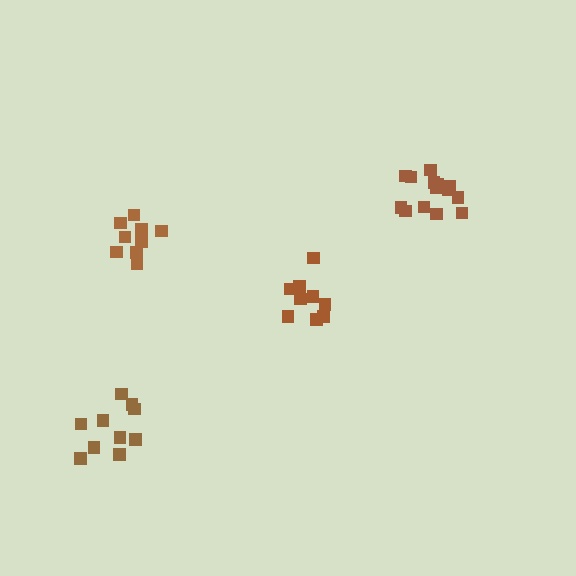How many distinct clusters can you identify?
There are 4 distinct clusters.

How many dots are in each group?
Group 1: 9 dots, Group 2: 14 dots, Group 3: 10 dots, Group 4: 10 dots (43 total).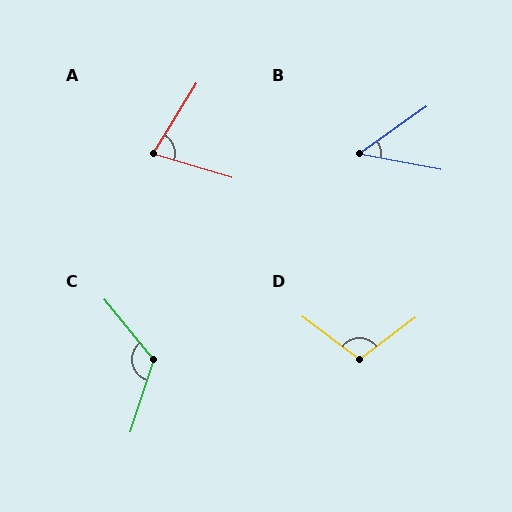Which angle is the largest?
C, at approximately 123 degrees.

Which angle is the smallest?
B, at approximately 46 degrees.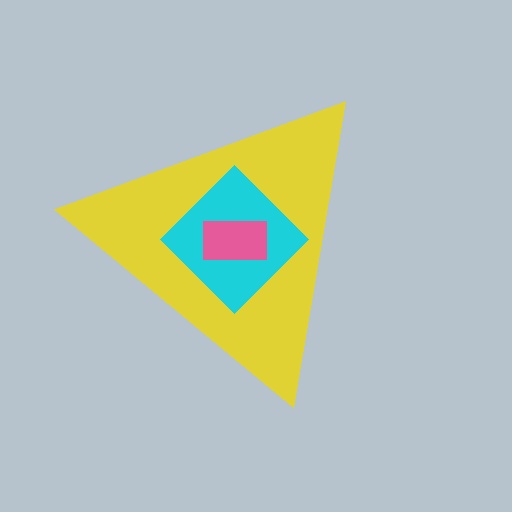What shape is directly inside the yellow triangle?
The cyan diamond.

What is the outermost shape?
The yellow triangle.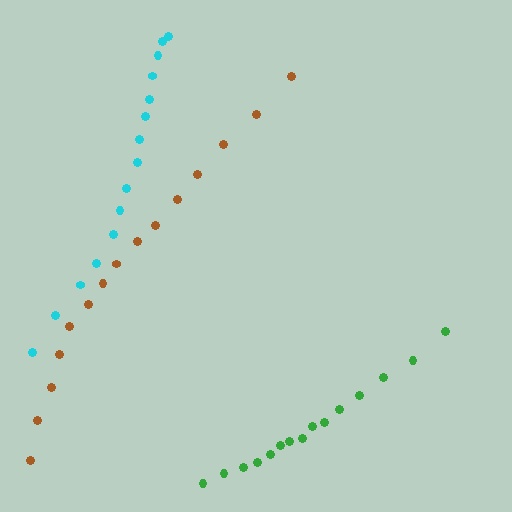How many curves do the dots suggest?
There are 3 distinct paths.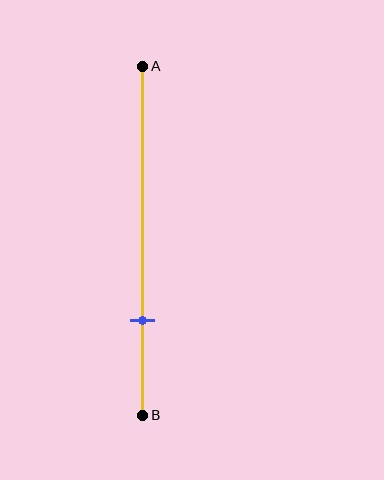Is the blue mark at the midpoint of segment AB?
No, the mark is at about 75% from A, not at the 50% midpoint.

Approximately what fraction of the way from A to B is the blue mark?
The blue mark is approximately 75% of the way from A to B.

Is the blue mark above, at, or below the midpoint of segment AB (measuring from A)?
The blue mark is below the midpoint of segment AB.